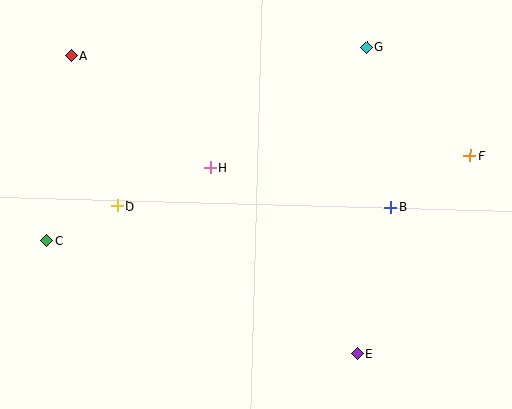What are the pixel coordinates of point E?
Point E is at (357, 354).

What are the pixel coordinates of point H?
Point H is at (210, 167).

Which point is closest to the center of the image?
Point H at (210, 167) is closest to the center.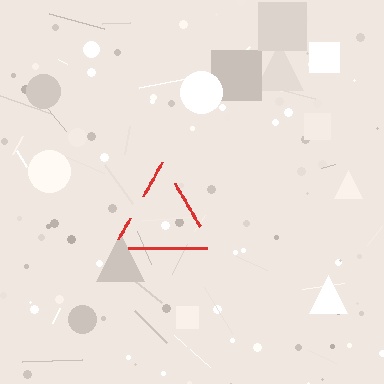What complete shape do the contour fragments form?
The contour fragments form a triangle.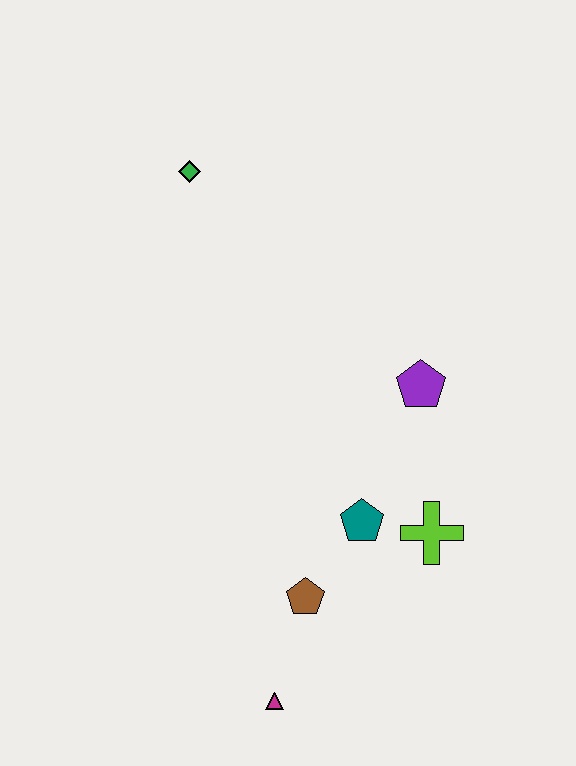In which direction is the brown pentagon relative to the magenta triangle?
The brown pentagon is above the magenta triangle.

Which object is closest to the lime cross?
The teal pentagon is closest to the lime cross.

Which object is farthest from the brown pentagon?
The green diamond is farthest from the brown pentagon.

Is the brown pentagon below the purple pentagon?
Yes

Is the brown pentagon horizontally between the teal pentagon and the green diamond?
Yes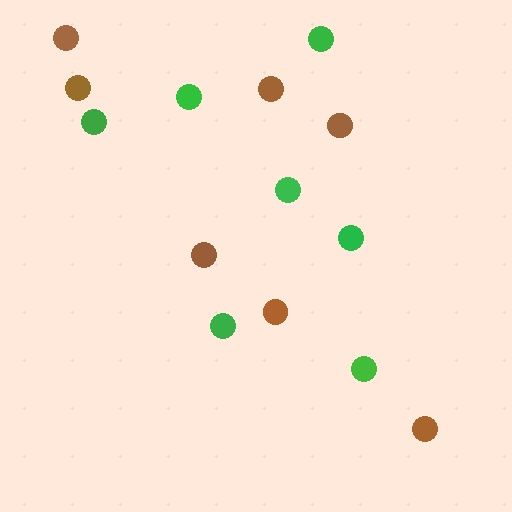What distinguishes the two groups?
There are 2 groups: one group of brown circles (7) and one group of green circles (7).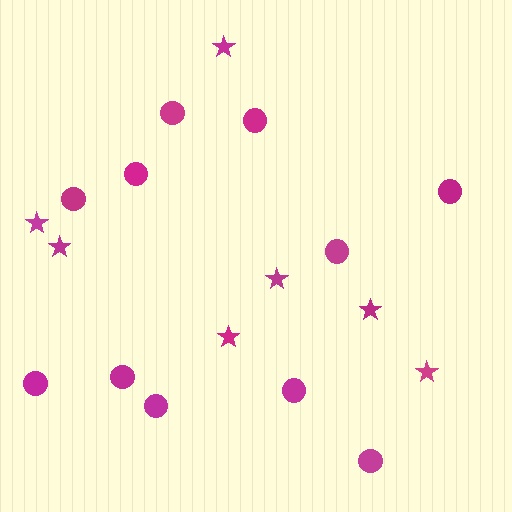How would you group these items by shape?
There are 2 groups: one group of stars (7) and one group of circles (11).